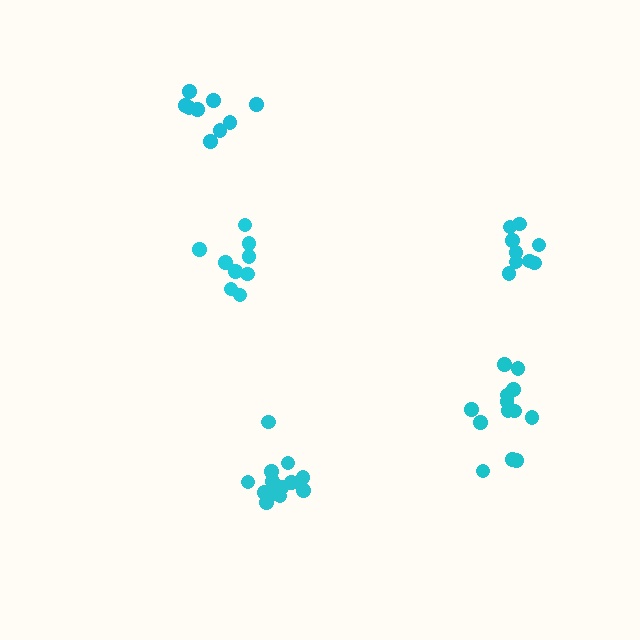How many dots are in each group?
Group 1: 9 dots, Group 2: 14 dots, Group 3: 9 dots, Group 4: 9 dots, Group 5: 13 dots (54 total).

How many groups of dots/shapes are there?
There are 5 groups.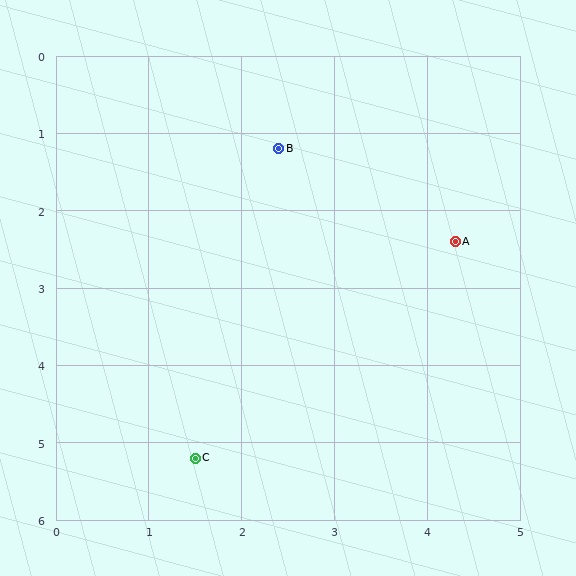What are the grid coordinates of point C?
Point C is at approximately (1.5, 5.2).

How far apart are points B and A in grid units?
Points B and A are about 2.2 grid units apart.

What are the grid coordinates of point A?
Point A is at approximately (4.3, 2.4).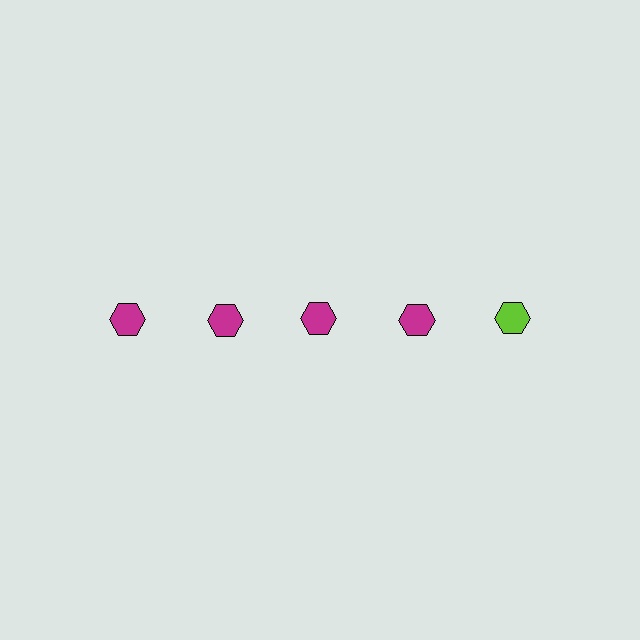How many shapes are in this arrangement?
There are 5 shapes arranged in a grid pattern.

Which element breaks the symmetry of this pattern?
The lime hexagon in the top row, rightmost column breaks the symmetry. All other shapes are magenta hexagons.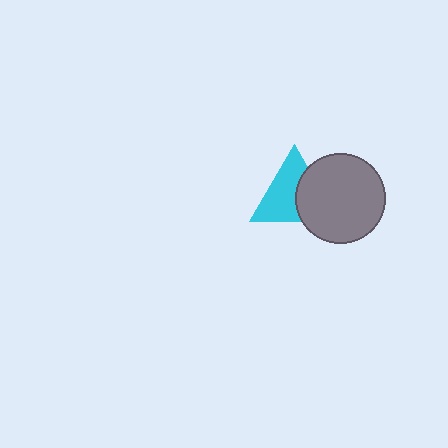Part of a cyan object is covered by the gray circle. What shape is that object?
It is a triangle.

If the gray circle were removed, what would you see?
You would see the complete cyan triangle.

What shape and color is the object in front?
The object in front is a gray circle.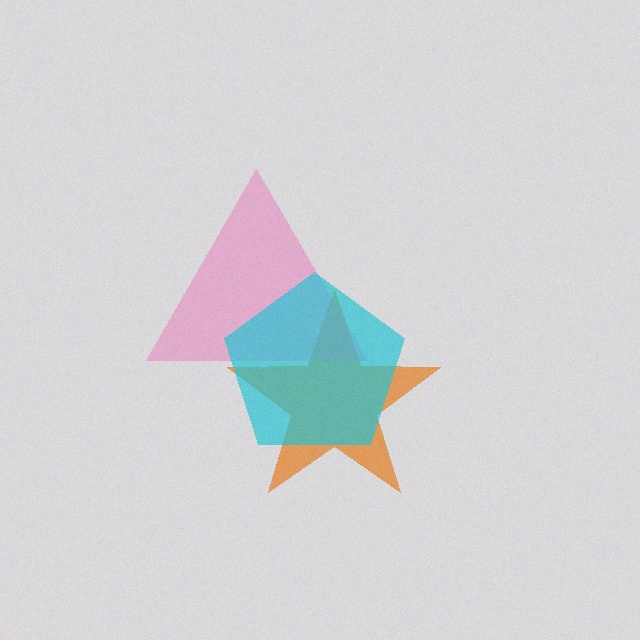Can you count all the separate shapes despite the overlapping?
Yes, there are 3 separate shapes.